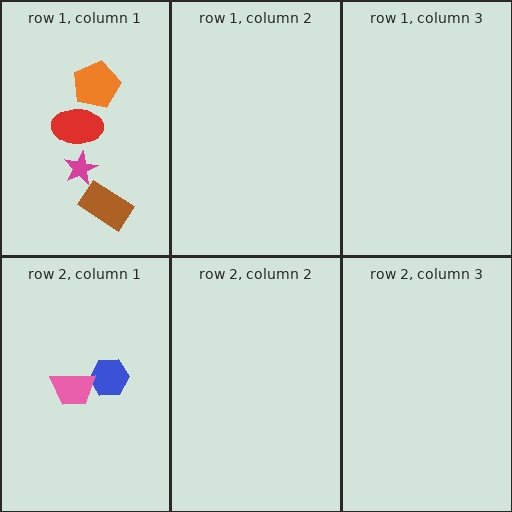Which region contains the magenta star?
The row 1, column 1 region.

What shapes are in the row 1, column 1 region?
The red ellipse, the orange pentagon, the brown rectangle, the magenta star.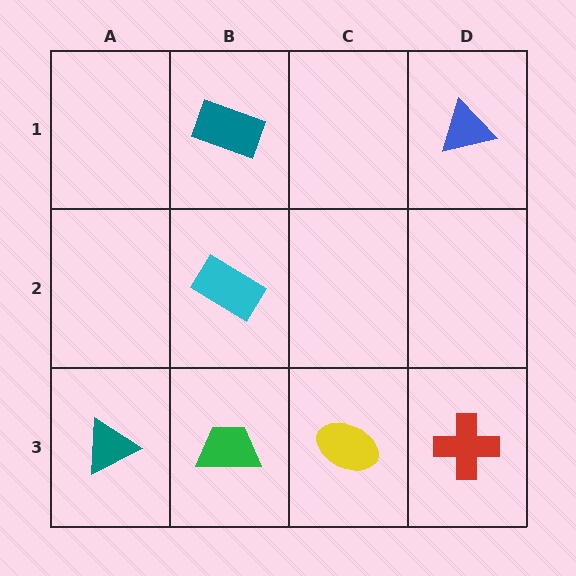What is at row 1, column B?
A teal rectangle.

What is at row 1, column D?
A blue triangle.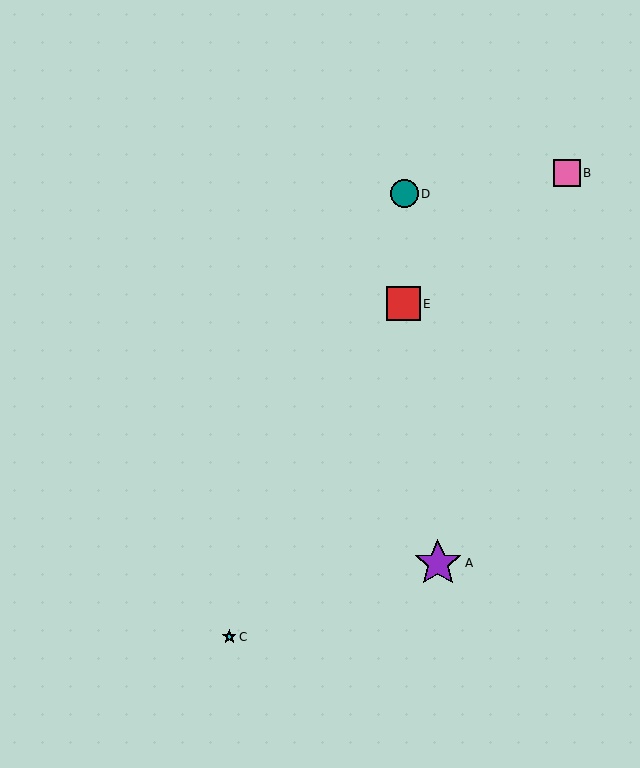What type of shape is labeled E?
Shape E is a red square.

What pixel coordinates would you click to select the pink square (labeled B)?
Click at (567, 173) to select the pink square B.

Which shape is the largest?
The purple star (labeled A) is the largest.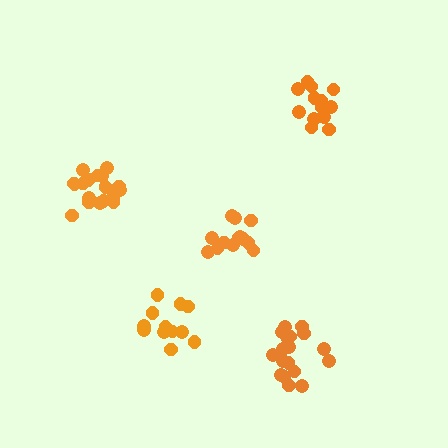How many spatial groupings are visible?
There are 5 spatial groupings.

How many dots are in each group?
Group 1: 18 dots, Group 2: 18 dots, Group 3: 12 dots, Group 4: 14 dots, Group 5: 14 dots (76 total).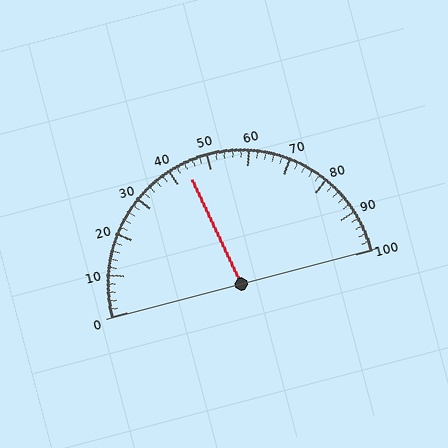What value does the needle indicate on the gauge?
The needle indicates approximately 44.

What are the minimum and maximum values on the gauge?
The gauge ranges from 0 to 100.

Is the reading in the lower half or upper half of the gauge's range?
The reading is in the lower half of the range (0 to 100).